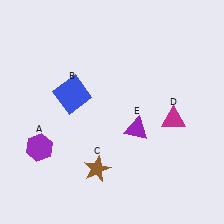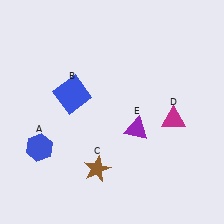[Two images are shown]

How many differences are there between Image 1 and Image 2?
There is 1 difference between the two images.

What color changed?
The hexagon (A) changed from purple in Image 1 to blue in Image 2.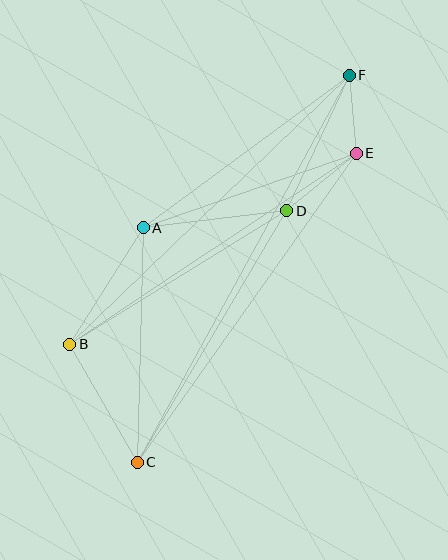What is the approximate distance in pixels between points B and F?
The distance between B and F is approximately 388 pixels.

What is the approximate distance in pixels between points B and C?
The distance between B and C is approximately 136 pixels.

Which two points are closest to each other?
Points E and F are closest to each other.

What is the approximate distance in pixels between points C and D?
The distance between C and D is approximately 292 pixels.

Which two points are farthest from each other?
Points C and F are farthest from each other.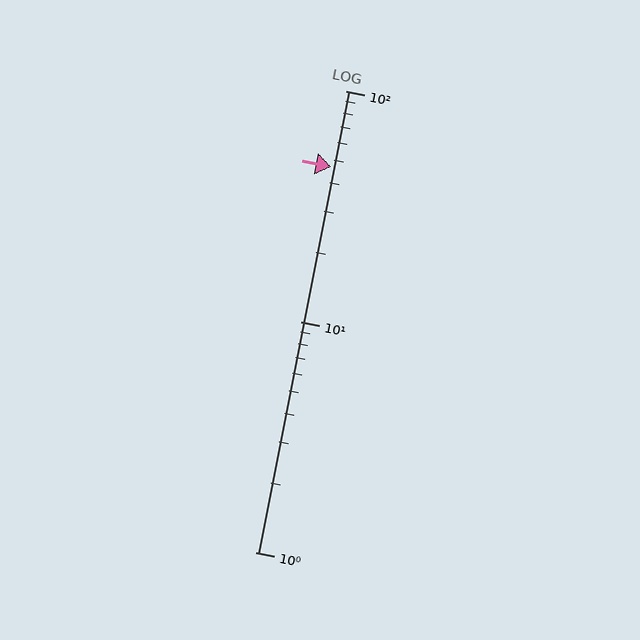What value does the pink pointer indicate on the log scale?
The pointer indicates approximately 47.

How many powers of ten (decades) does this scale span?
The scale spans 2 decades, from 1 to 100.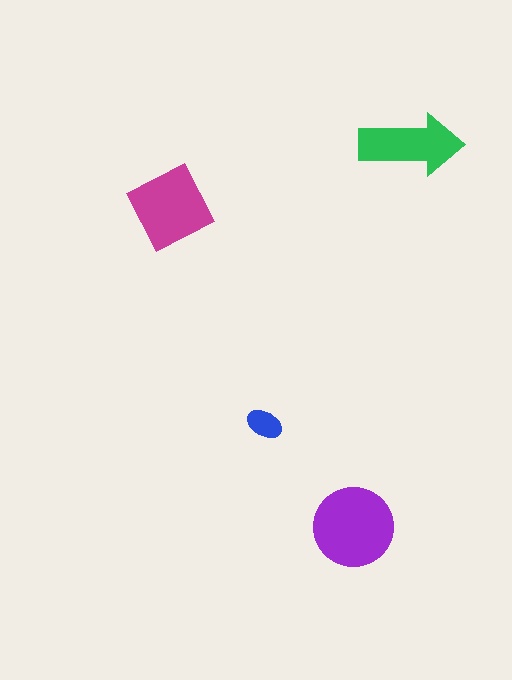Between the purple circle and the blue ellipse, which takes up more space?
The purple circle.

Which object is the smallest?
The blue ellipse.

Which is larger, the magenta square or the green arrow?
The magenta square.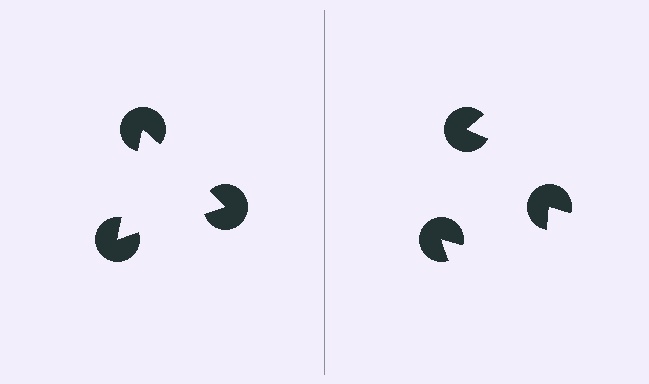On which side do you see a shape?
An illusory triangle appears on the left side. On the right side the wedge cuts are rotated, so no coherent shape forms.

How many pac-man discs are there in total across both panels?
6 — 3 on each side.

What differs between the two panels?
The pac-man discs are positioned identically on both sides; only the wedge orientations differ. On the left they align to a triangle; on the right they are misaligned.